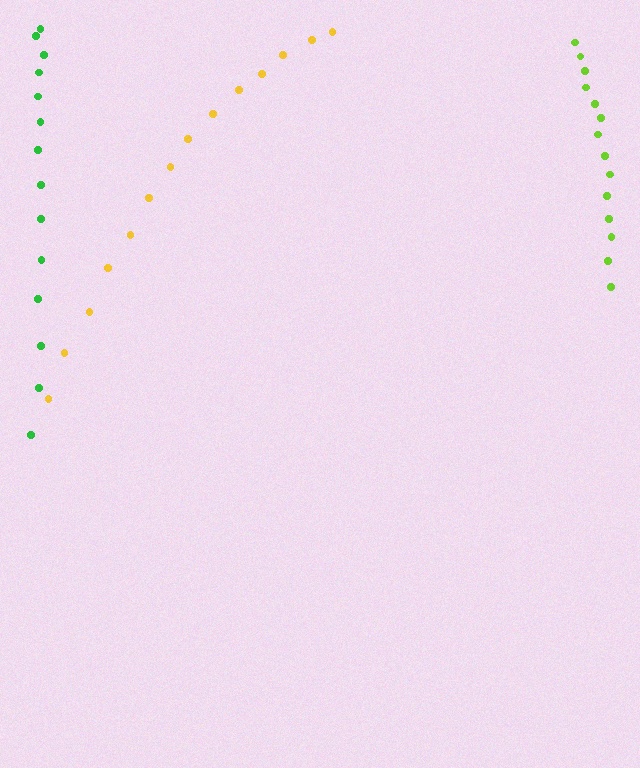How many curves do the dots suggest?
There are 3 distinct paths.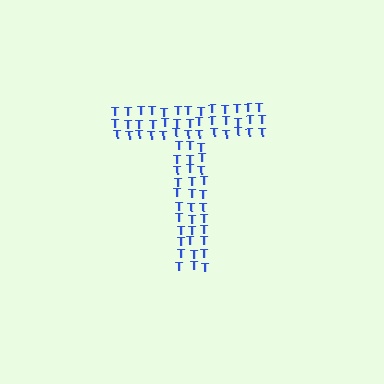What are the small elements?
The small elements are letter T's.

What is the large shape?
The large shape is the letter T.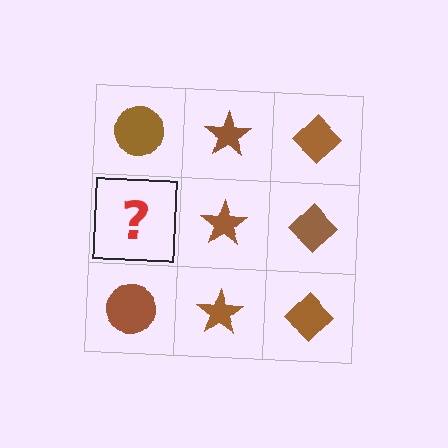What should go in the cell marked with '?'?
The missing cell should contain a brown circle.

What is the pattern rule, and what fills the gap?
The rule is that each column has a consistent shape. The gap should be filled with a brown circle.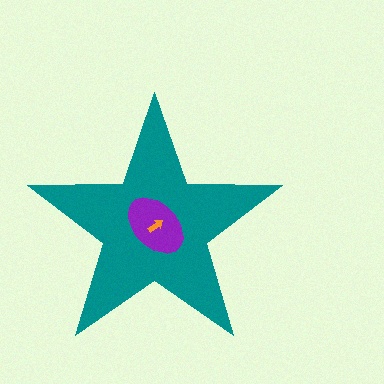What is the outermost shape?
The teal star.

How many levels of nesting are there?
3.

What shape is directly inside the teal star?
The purple ellipse.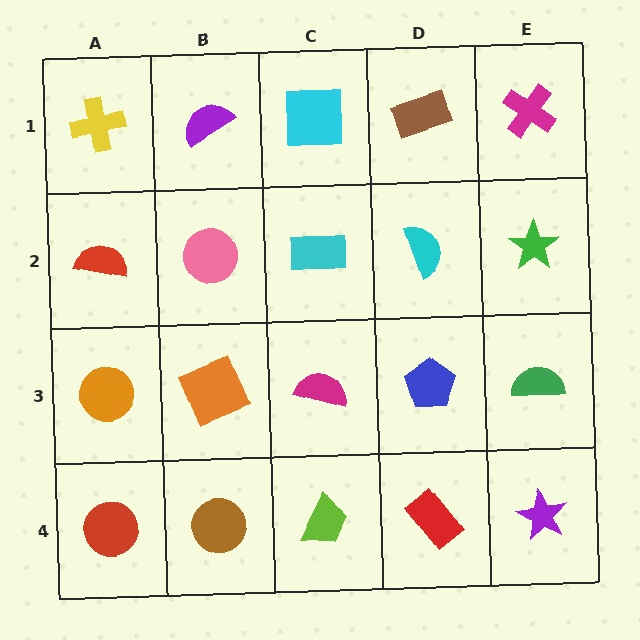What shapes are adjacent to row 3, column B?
A pink circle (row 2, column B), a brown circle (row 4, column B), an orange circle (row 3, column A), a magenta semicircle (row 3, column C).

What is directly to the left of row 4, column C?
A brown circle.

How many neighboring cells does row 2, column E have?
3.